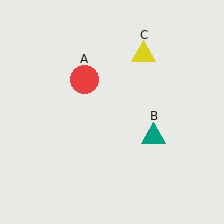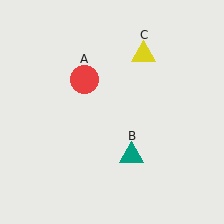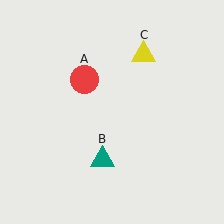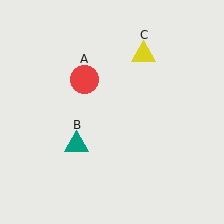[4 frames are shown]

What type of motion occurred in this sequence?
The teal triangle (object B) rotated clockwise around the center of the scene.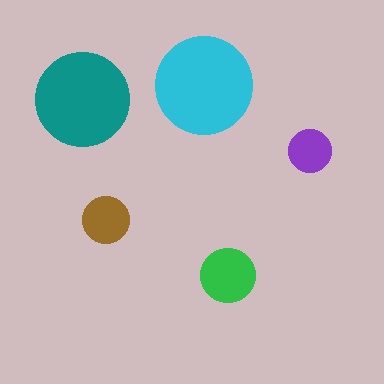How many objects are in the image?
There are 5 objects in the image.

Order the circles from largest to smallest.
the cyan one, the teal one, the green one, the brown one, the purple one.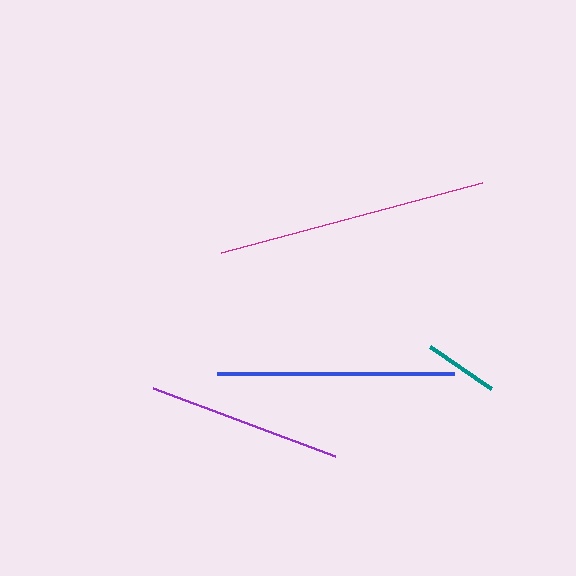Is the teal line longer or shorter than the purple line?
The purple line is longer than the teal line.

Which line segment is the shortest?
The teal line is the shortest at approximately 74 pixels.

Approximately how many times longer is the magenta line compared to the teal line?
The magenta line is approximately 3.6 times the length of the teal line.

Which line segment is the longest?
The magenta line is the longest at approximately 270 pixels.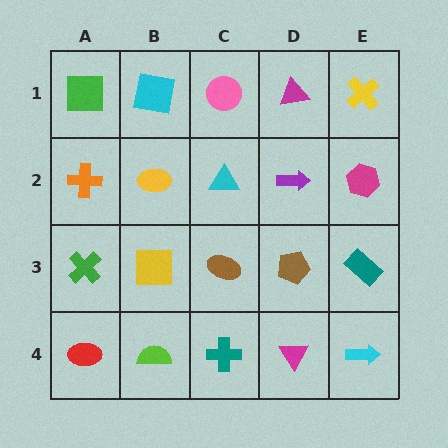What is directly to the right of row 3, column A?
A yellow square.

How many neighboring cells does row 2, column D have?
4.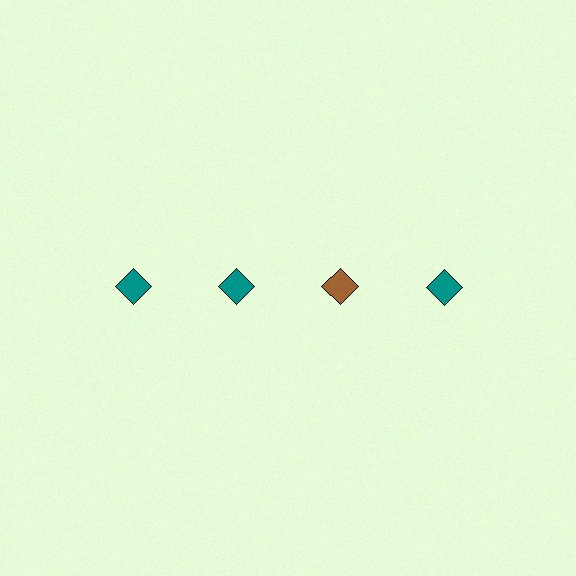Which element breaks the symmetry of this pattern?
The brown diamond in the top row, center column breaks the symmetry. All other shapes are teal diamonds.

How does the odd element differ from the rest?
It has a different color: brown instead of teal.